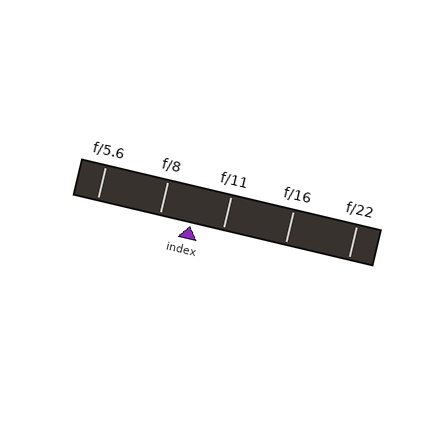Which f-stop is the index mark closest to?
The index mark is closest to f/8.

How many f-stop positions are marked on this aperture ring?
There are 5 f-stop positions marked.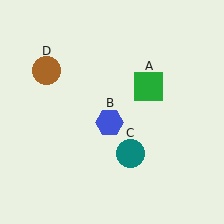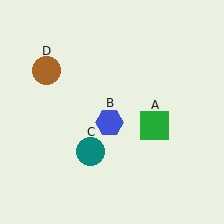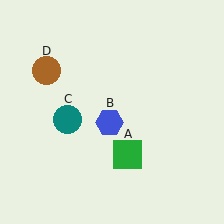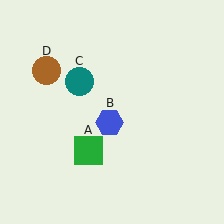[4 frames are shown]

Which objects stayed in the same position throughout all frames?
Blue hexagon (object B) and brown circle (object D) remained stationary.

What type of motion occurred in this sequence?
The green square (object A), teal circle (object C) rotated clockwise around the center of the scene.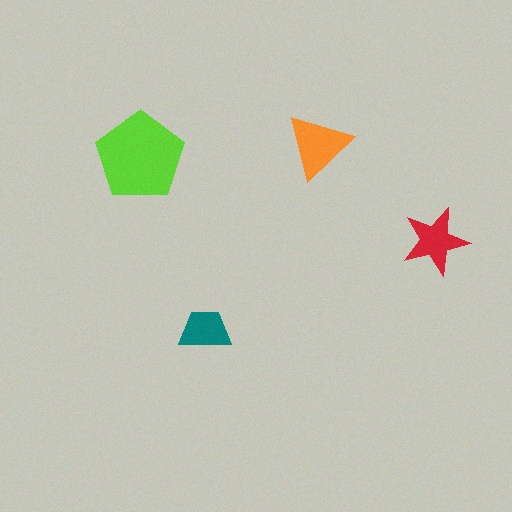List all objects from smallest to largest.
The teal trapezoid, the red star, the orange triangle, the lime pentagon.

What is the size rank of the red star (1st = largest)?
3rd.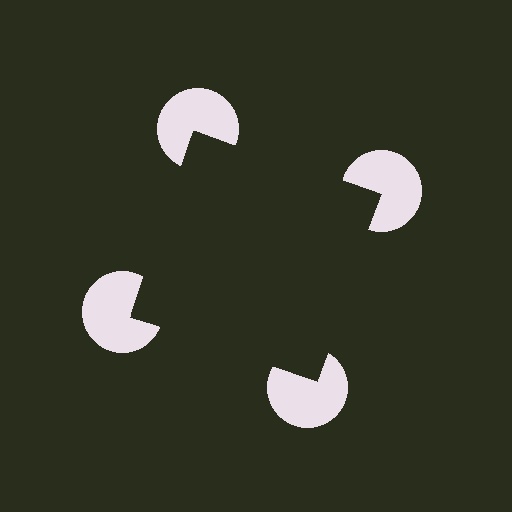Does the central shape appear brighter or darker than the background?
It typically appears slightly darker than the background, even though no actual brightness change is drawn.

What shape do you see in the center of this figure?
An illusory square — its edges are inferred from the aligned wedge cuts in the pac-man discs, not physically drawn.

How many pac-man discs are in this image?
There are 4 — one at each vertex of the illusory square.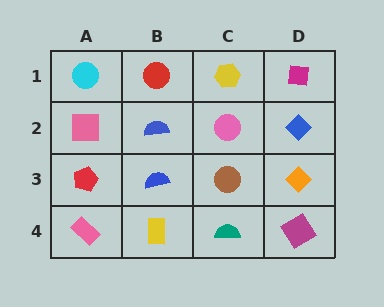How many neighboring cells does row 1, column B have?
3.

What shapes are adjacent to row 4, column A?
A red pentagon (row 3, column A), a yellow rectangle (row 4, column B).